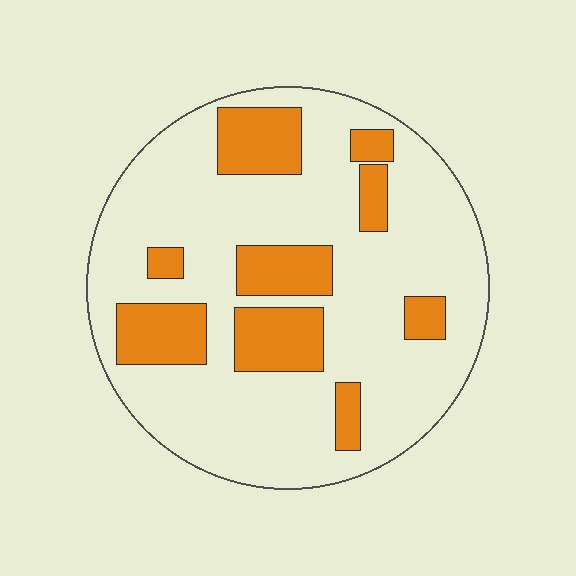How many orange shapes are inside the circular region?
9.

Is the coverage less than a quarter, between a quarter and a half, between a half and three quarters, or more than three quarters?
Less than a quarter.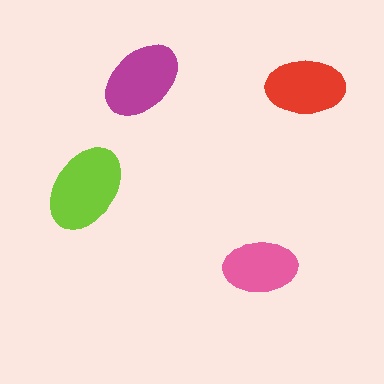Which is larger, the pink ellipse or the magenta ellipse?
The magenta one.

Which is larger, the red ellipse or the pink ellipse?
The red one.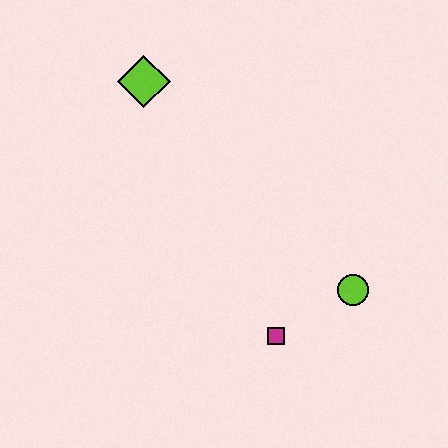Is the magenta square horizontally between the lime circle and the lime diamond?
Yes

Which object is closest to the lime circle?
The magenta square is closest to the lime circle.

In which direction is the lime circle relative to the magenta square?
The lime circle is to the right of the magenta square.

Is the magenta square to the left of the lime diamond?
No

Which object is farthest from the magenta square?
The lime diamond is farthest from the magenta square.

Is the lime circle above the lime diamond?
No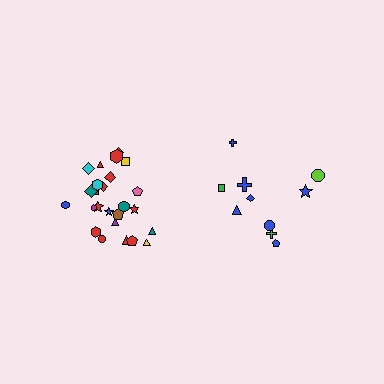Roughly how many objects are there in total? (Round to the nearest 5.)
Roughly 35 objects in total.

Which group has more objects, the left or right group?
The left group.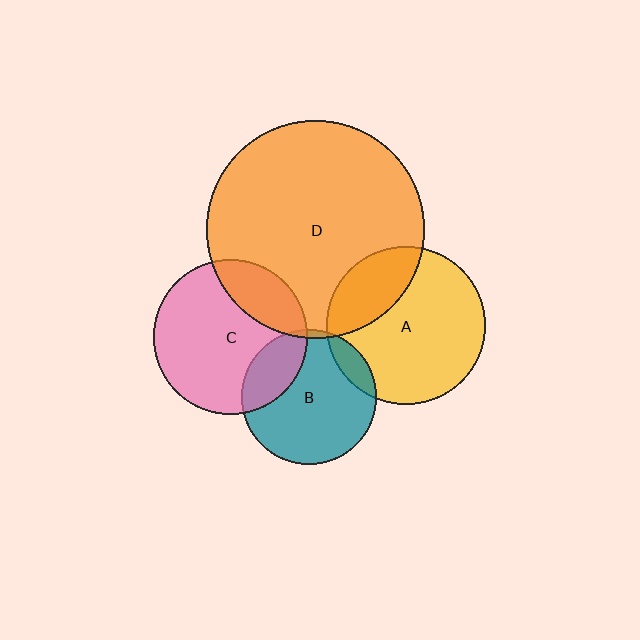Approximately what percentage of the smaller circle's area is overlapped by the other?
Approximately 25%.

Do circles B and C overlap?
Yes.